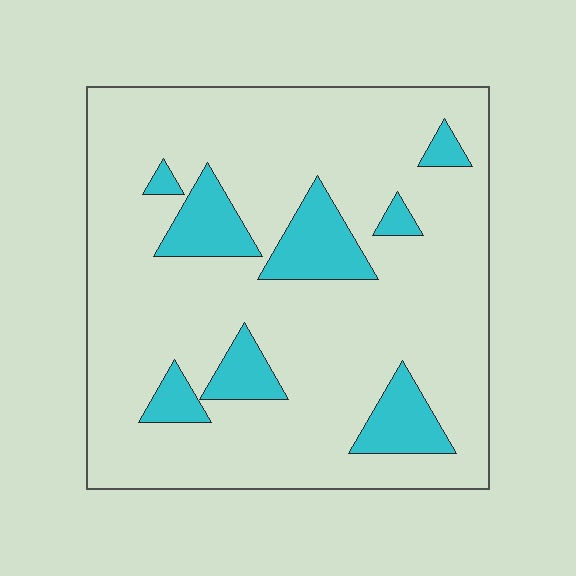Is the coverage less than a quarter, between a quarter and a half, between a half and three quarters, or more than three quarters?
Less than a quarter.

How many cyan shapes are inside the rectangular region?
8.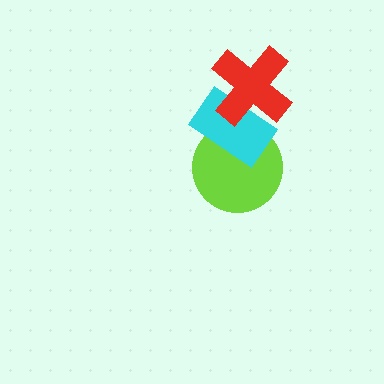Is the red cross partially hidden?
No, no other shape covers it.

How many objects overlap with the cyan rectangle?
2 objects overlap with the cyan rectangle.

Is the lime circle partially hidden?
Yes, it is partially covered by another shape.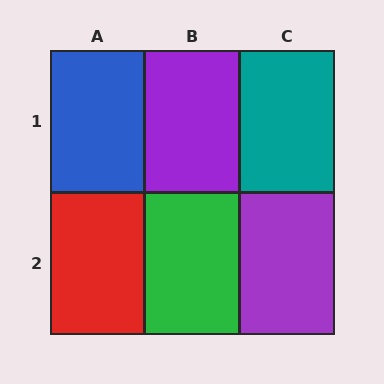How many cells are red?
1 cell is red.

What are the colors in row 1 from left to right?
Blue, purple, teal.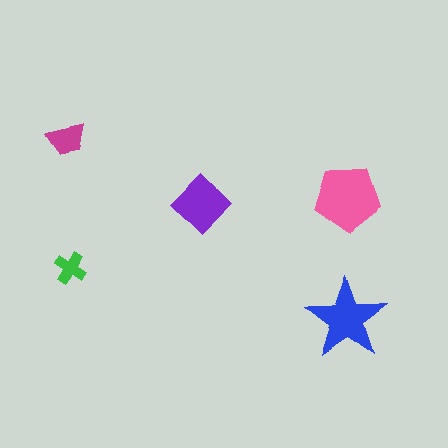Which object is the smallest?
The green cross.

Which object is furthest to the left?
The green cross is leftmost.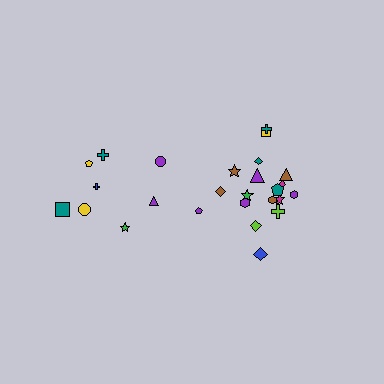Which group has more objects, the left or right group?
The right group.